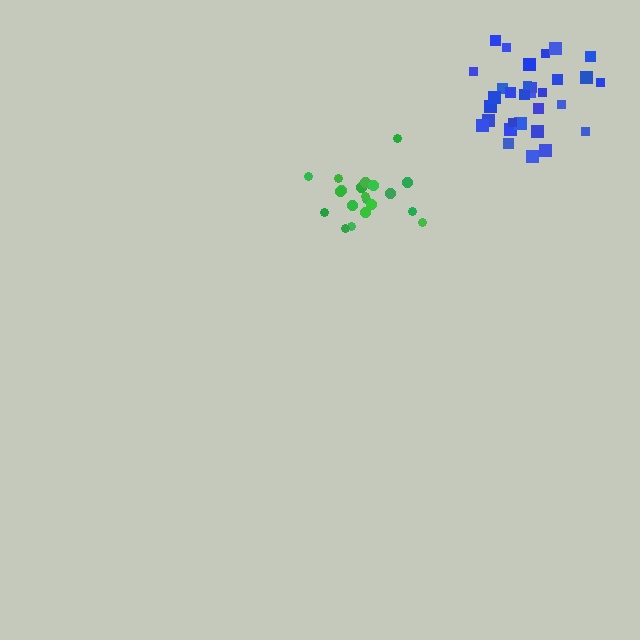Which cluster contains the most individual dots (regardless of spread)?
Blue (31).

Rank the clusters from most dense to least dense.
green, blue.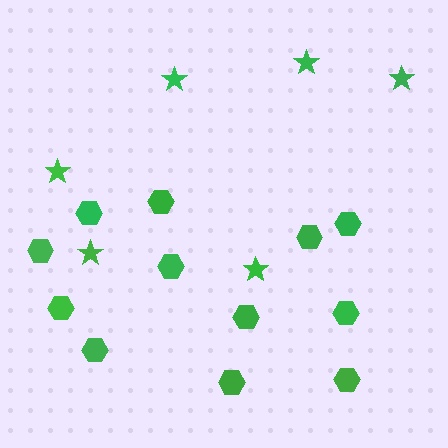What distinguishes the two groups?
There are 2 groups: one group of hexagons (12) and one group of stars (6).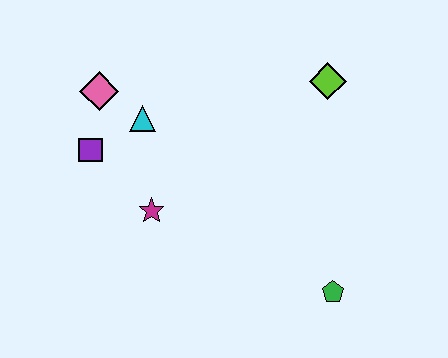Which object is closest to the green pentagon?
The magenta star is closest to the green pentagon.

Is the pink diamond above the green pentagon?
Yes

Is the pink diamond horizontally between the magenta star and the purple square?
Yes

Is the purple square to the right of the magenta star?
No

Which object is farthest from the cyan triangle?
The green pentagon is farthest from the cyan triangle.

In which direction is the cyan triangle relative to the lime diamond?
The cyan triangle is to the left of the lime diamond.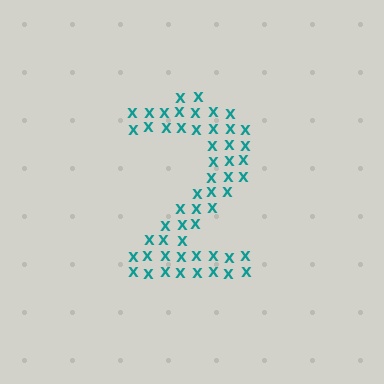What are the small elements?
The small elements are letter X's.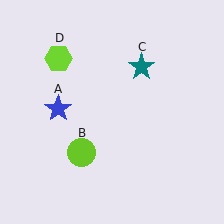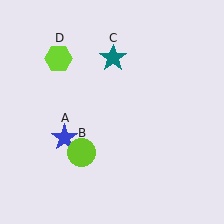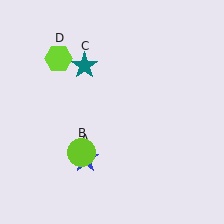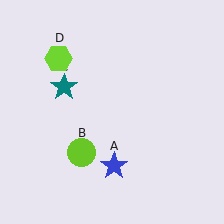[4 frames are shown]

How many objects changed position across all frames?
2 objects changed position: blue star (object A), teal star (object C).